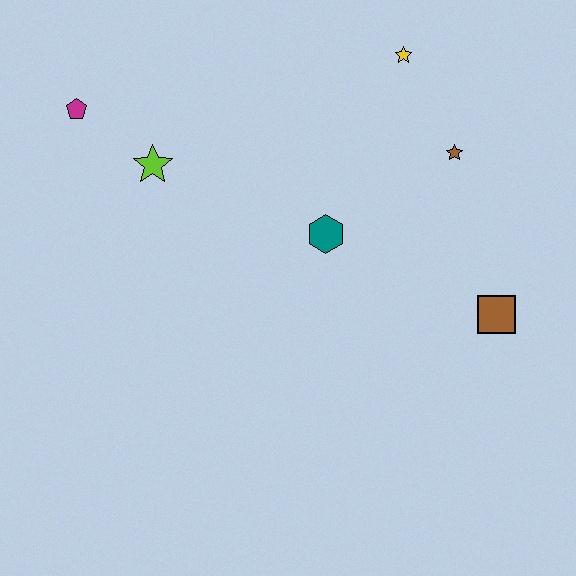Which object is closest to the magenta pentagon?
The lime star is closest to the magenta pentagon.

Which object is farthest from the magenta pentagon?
The brown square is farthest from the magenta pentagon.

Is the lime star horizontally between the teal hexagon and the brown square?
No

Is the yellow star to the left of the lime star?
No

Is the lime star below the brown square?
No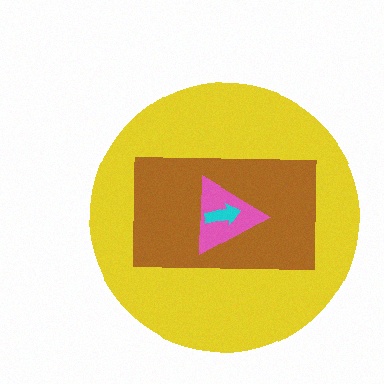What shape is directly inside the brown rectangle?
The pink triangle.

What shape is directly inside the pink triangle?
The cyan arrow.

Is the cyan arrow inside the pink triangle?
Yes.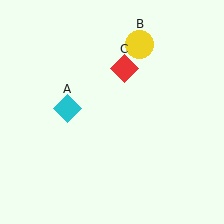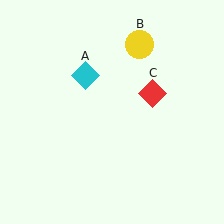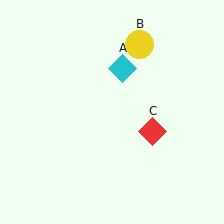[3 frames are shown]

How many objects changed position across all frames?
2 objects changed position: cyan diamond (object A), red diamond (object C).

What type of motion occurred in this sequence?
The cyan diamond (object A), red diamond (object C) rotated clockwise around the center of the scene.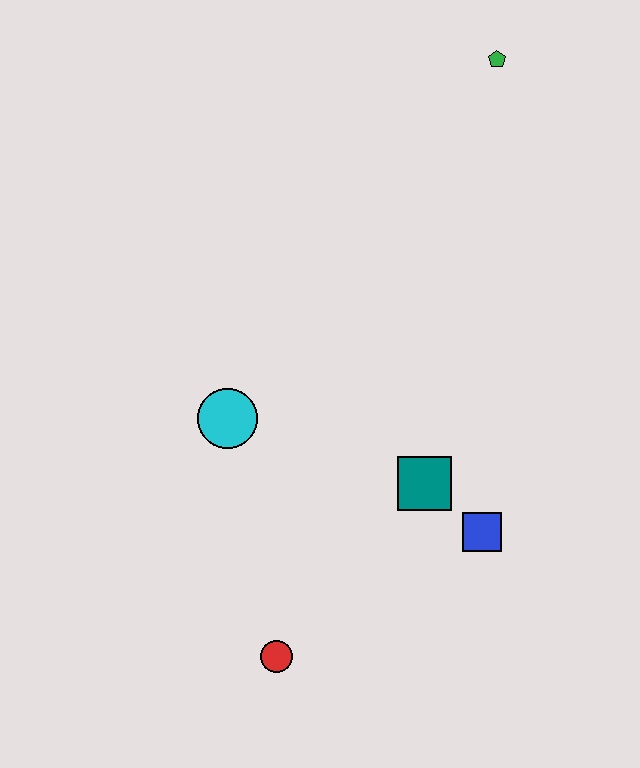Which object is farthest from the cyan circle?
The green pentagon is farthest from the cyan circle.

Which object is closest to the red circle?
The teal square is closest to the red circle.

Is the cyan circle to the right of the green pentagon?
No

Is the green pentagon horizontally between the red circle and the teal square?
No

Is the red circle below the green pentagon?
Yes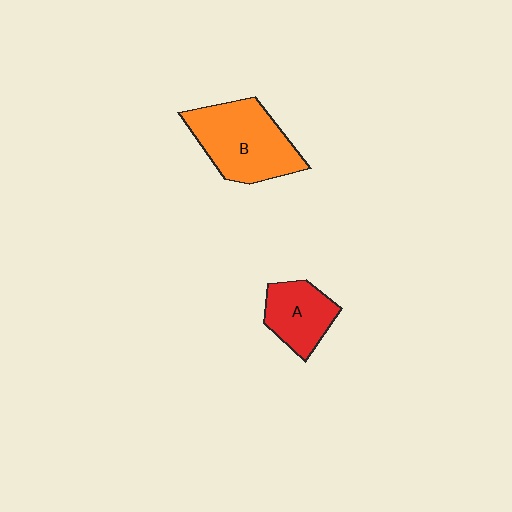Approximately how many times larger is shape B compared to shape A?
Approximately 1.7 times.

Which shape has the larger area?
Shape B (orange).